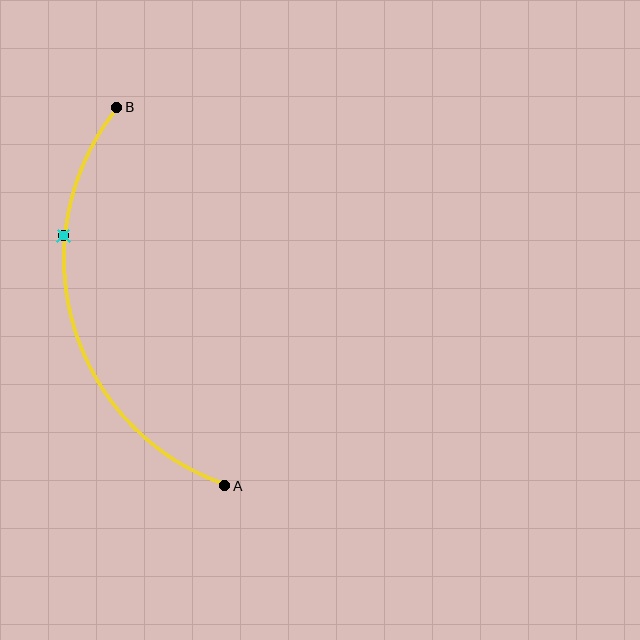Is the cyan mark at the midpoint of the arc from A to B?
No. The cyan mark lies on the arc but is closer to endpoint B. The arc midpoint would be at the point on the curve equidistant along the arc from both A and B.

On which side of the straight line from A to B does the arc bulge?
The arc bulges to the left of the straight line connecting A and B.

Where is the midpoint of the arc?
The arc midpoint is the point on the curve farthest from the straight line joining A and B. It sits to the left of that line.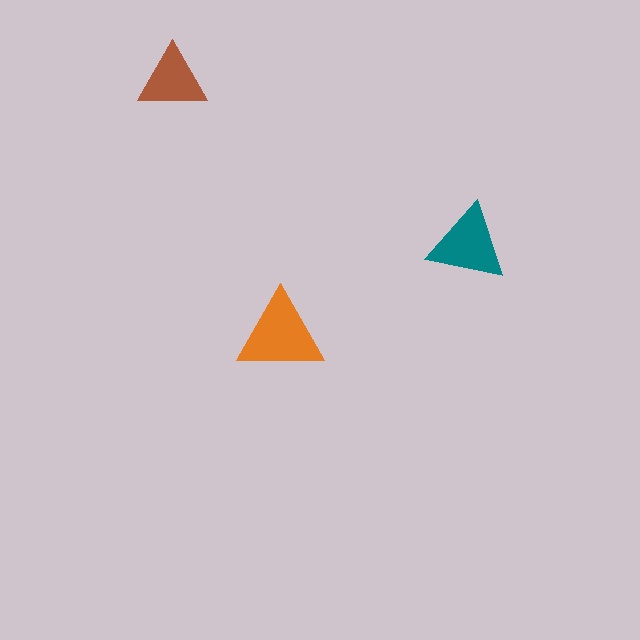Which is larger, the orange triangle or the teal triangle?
The orange one.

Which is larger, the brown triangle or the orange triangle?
The orange one.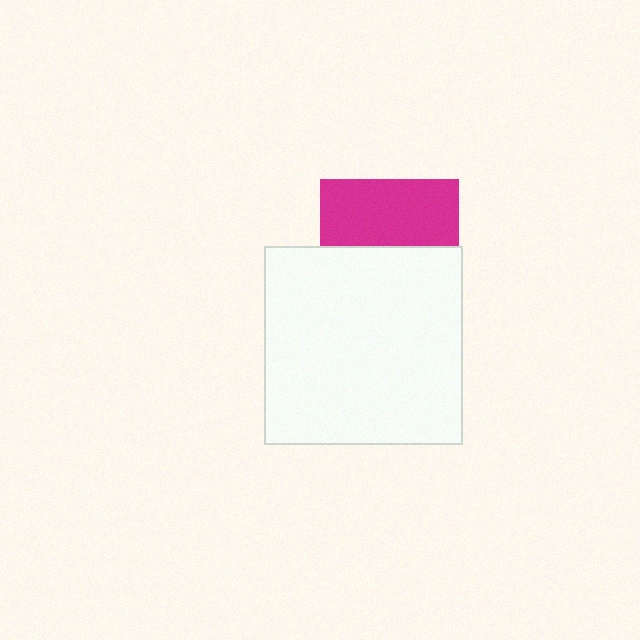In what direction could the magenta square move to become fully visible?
The magenta square could move up. That would shift it out from behind the white square entirely.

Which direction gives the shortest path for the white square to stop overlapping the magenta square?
Moving down gives the shortest separation.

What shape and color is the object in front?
The object in front is a white square.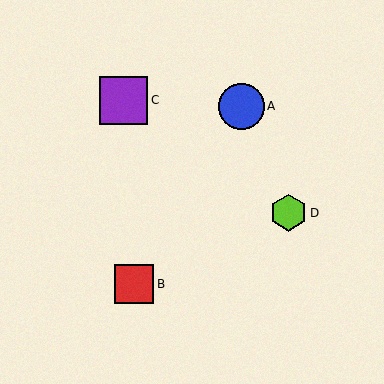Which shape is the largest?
The purple square (labeled C) is the largest.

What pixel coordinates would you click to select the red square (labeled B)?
Click at (134, 284) to select the red square B.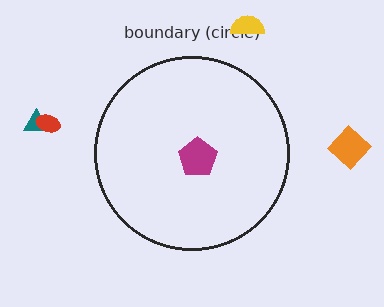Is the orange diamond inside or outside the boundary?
Outside.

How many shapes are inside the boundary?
1 inside, 4 outside.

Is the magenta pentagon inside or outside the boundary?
Inside.